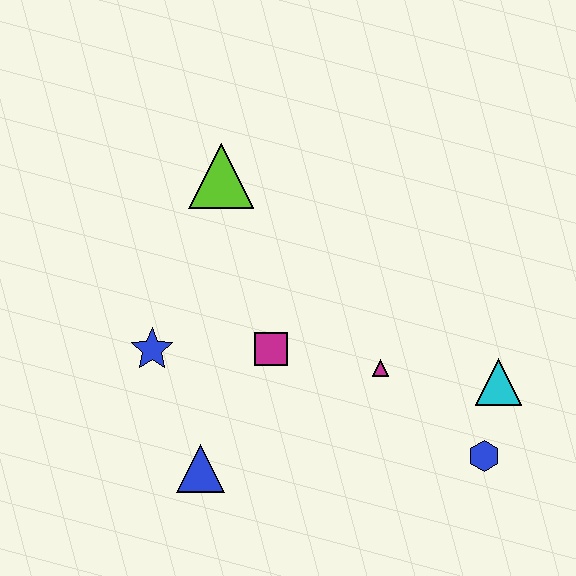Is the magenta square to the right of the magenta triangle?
No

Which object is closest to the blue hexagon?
The cyan triangle is closest to the blue hexagon.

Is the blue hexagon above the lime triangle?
No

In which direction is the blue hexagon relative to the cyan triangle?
The blue hexagon is below the cyan triangle.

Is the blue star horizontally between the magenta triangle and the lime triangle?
No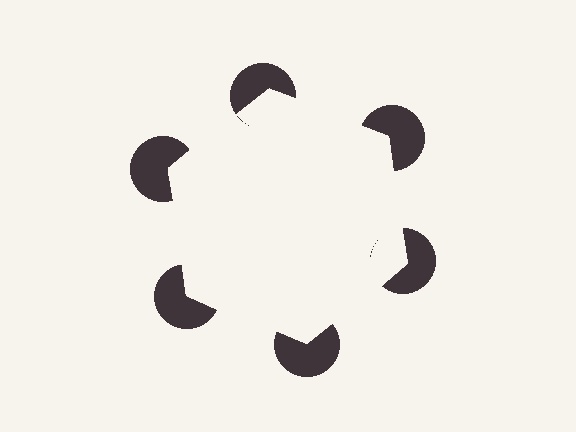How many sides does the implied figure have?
6 sides.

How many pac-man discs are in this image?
There are 6 — one at each vertex of the illusory hexagon.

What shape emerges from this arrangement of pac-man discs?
An illusory hexagon — its edges are inferred from the aligned wedge cuts in the pac-man discs, not physically drawn.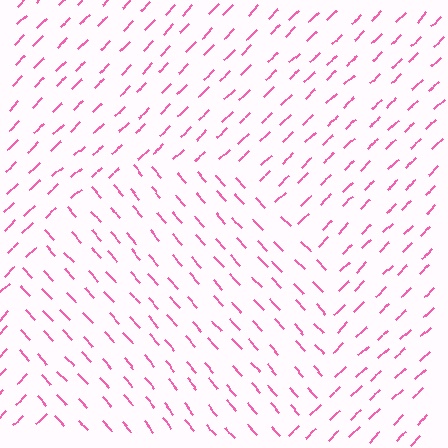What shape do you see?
I see a circle.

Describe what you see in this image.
The image is filled with small pink line segments. A circle region in the image has lines oriented differently from the surrounding lines, creating a visible texture boundary.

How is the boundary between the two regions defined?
The boundary is defined purely by a change in line orientation (approximately 86 degrees difference). All lines are the same color and thickness.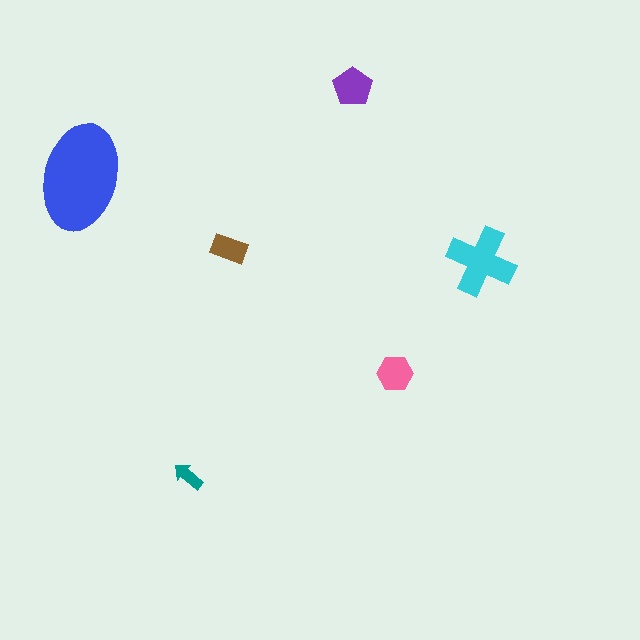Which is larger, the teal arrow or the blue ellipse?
The blue ellipse.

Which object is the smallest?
The teal arrow.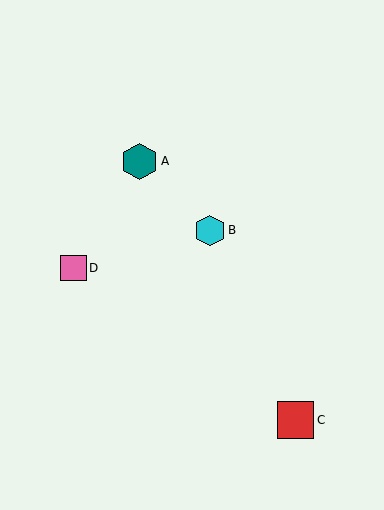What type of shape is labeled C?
Shape C is a red square.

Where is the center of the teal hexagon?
The center of the teal hexagon is at (140, 161).